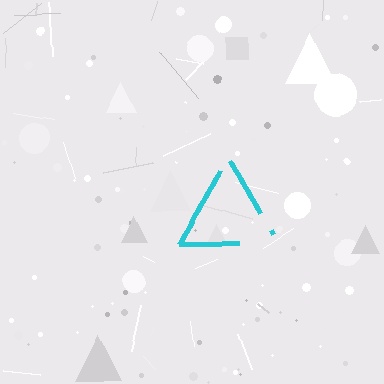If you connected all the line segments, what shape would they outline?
They would outline a triangle.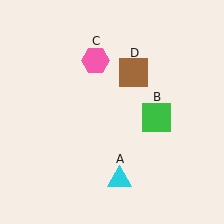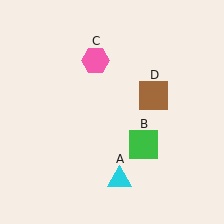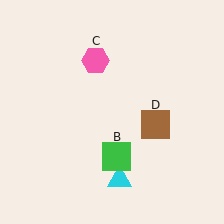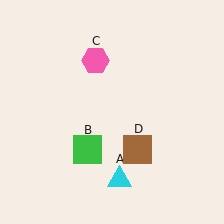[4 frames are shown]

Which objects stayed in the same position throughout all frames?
Cyan triangle (object A) and pink hexagon (object C) remained stationary.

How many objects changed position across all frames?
2 objects changed position: green square (object B), brown square (object D).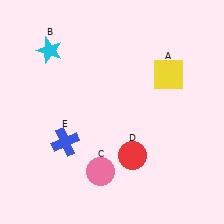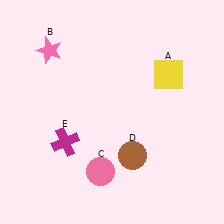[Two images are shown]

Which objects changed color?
B changed from cyan to pink. D changed from red to brown. E changed from blue to magenta.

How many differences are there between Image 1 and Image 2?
There are 3 differences between the two images.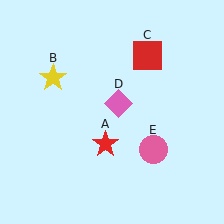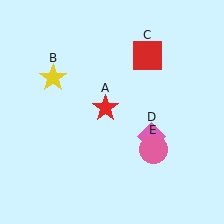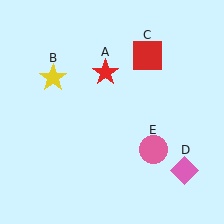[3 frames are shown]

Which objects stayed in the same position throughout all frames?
Yellow star (object B) and red square (object C) and pink circle (object E) remained stationary.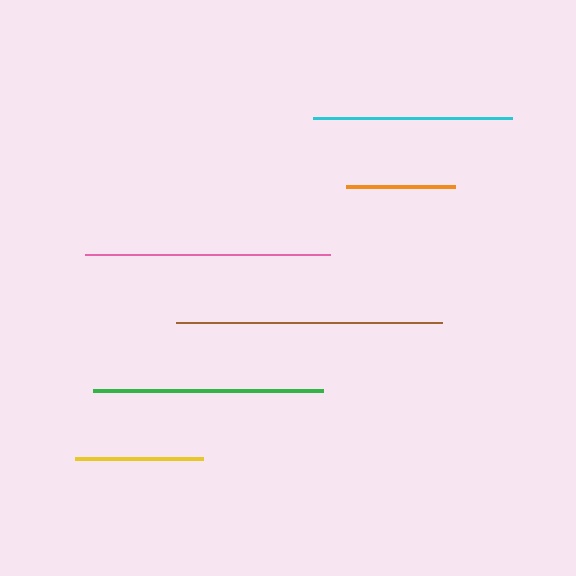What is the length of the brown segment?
The brown segment is approximately 266 pixels long.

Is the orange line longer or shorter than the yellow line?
The yellow line is longer than the orange line.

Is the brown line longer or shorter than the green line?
The brown line is longer than the green line.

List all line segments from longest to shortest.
From longest to shortest: brown, pink, green, cyan, yellow, orange.